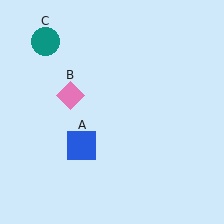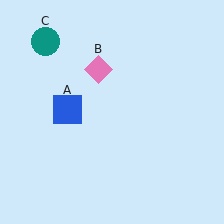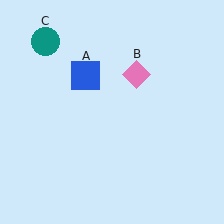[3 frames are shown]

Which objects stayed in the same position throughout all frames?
Teal circle (object C) remained stationary.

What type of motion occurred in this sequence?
The blue square (object A), pink diamond (object B) rotated clockwise around the center of the scene.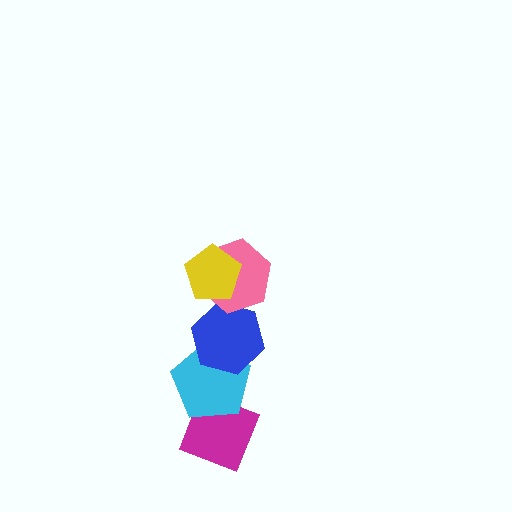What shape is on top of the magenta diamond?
The cyan pentagon is on top of the magenta diamond.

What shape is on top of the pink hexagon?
The yellow pentagon is on top of the pink hexagon.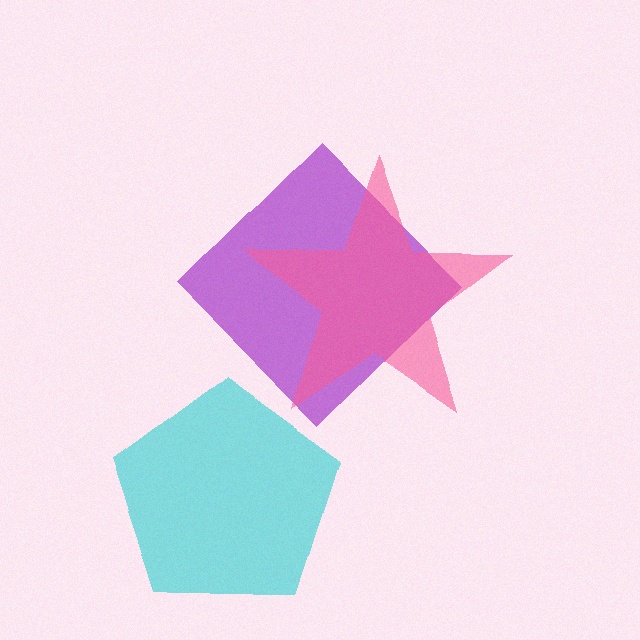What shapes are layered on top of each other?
The layered shapes are: a purple diamond, a pink star, a cyan pentagon.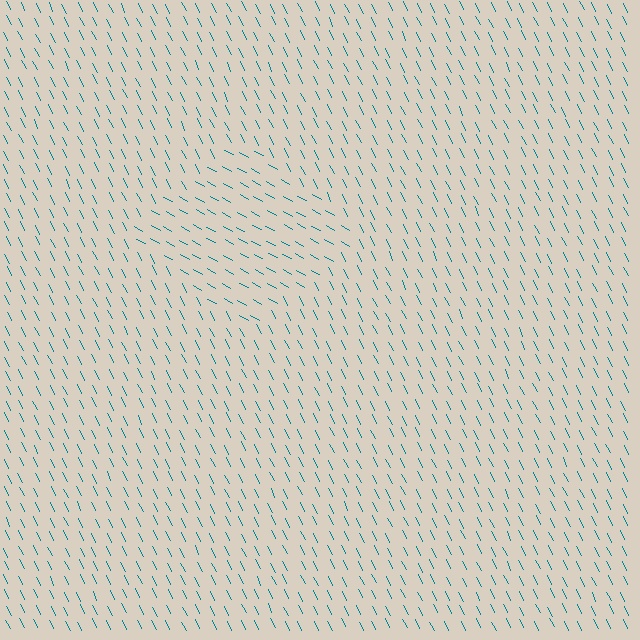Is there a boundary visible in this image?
Yes, there is a texture boundary formed by a change in line orientation.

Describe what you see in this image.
The image is filled with small teal line segments. A diamond region in the image has lines oriented differently from the surrounding lines, creating a visible texture boundary.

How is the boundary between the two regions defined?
The boundary is defined purely by a change in line orientation (approximately 35 degrees difference). All lines are the same color and thickness.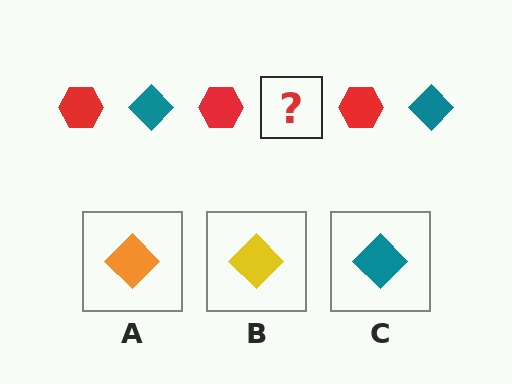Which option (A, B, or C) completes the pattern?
C.